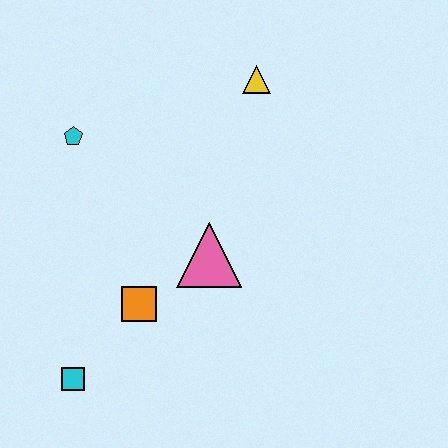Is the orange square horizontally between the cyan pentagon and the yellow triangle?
Yes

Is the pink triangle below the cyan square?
No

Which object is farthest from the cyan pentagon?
The cyan square is farthest from the cyan pentagon.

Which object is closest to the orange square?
The pink triangle is closest to the orange square.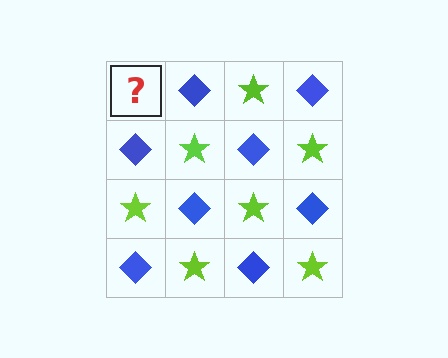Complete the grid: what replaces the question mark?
The question mark should be replaced with a lime star.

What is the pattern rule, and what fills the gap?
The rule is that it alternates lime star and blue diamond in a checkerboard pattern. The gap should be filled with a lime star.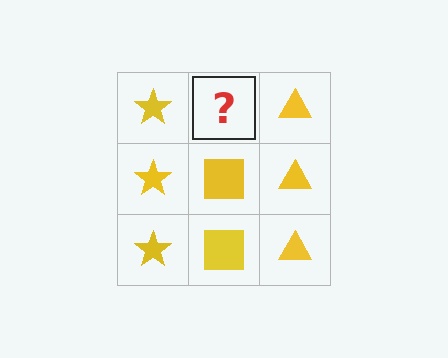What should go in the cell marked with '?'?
The missing cell should contain a yellow square.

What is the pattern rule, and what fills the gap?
The rule is that each column has a consistent shape. The gap should be filled with a yellow square.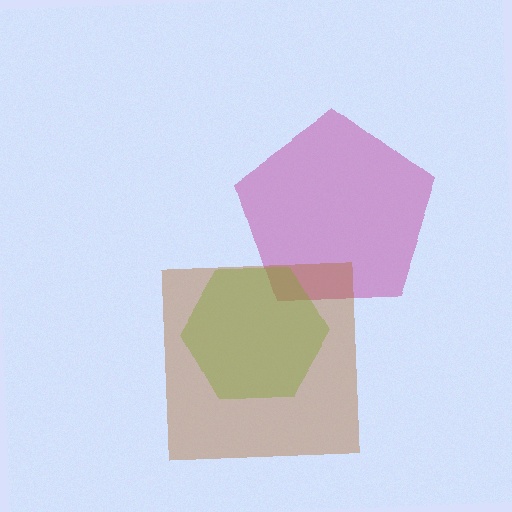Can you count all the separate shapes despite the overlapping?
Yes, there are 3 separate shapes.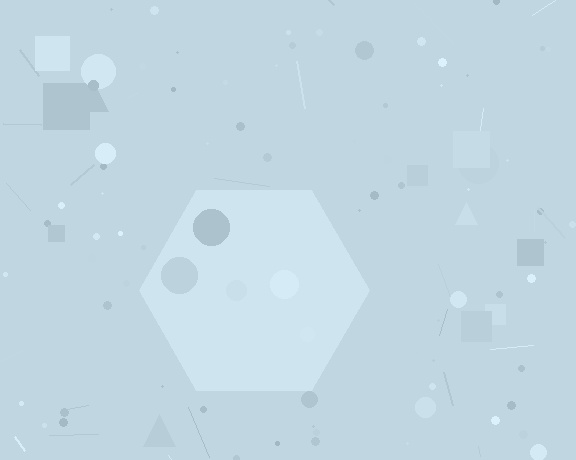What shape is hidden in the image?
A hexagon is hidden in the image.